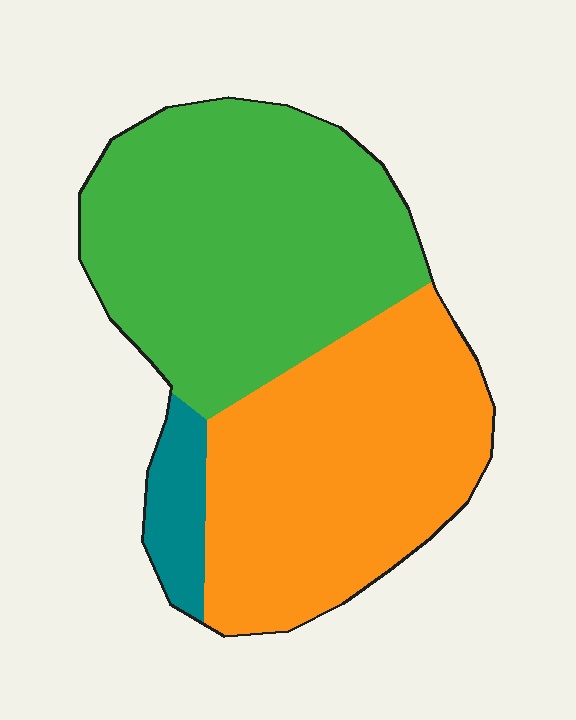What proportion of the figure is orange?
Orange covers roughly 45% of the figure.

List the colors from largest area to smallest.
From largest to smallest: green, orange, teal.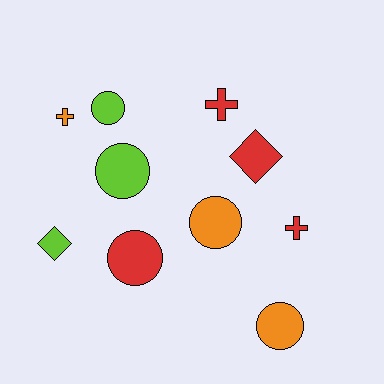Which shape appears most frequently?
Circle, with 5 objects.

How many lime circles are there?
There are 2 lime circles.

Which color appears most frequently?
Red, with 4 objects.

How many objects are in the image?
There are 10 objects.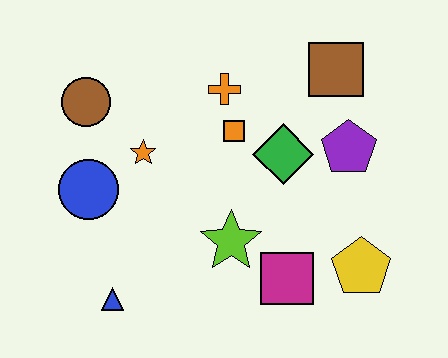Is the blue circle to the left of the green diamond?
Yes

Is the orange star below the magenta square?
No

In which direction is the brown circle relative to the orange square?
The brown circle is to the left of the orange square.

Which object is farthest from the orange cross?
The blue triangle is farthest from the orange cross.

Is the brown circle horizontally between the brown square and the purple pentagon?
No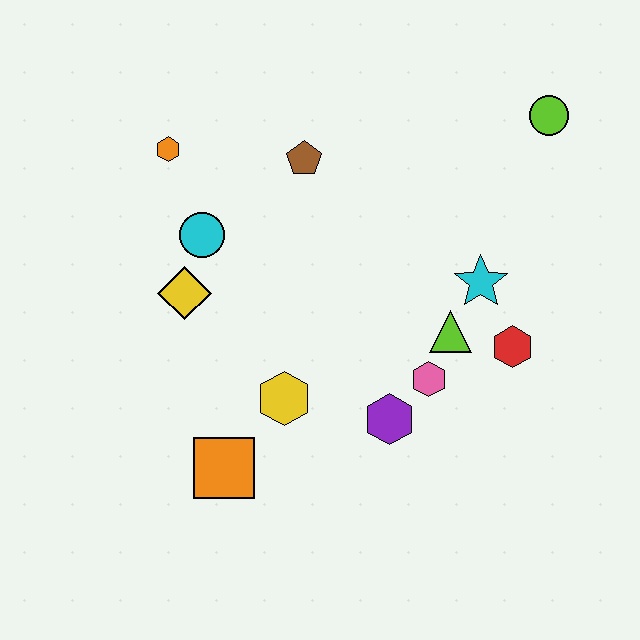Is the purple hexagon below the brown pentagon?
Yes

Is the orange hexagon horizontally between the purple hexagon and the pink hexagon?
No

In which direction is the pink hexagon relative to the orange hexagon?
The pink hexagon is to the right of the orange hexagon.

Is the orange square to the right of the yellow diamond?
Yes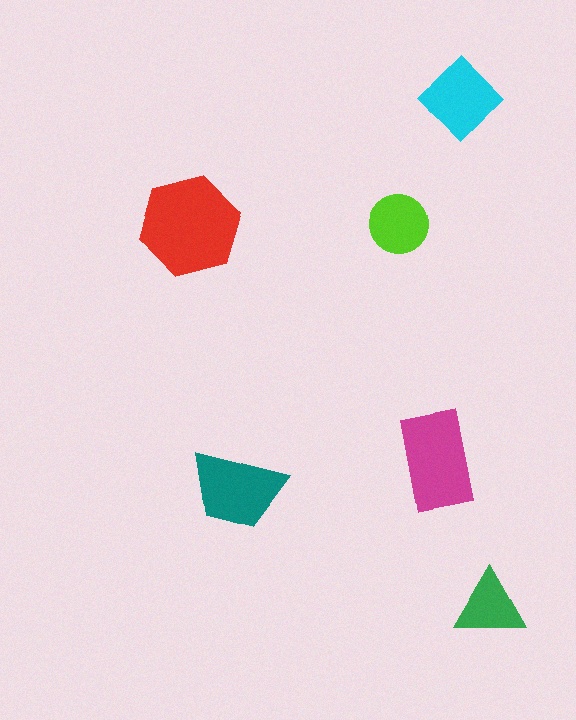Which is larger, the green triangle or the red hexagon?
The red hexagon.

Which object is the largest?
The red hexagon.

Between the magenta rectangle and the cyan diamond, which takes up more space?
The magenta rectangle.